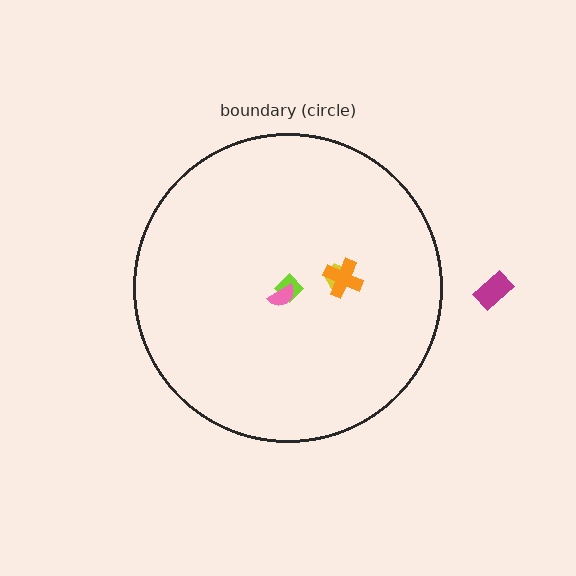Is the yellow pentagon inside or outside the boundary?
Inside.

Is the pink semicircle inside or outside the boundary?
Inside.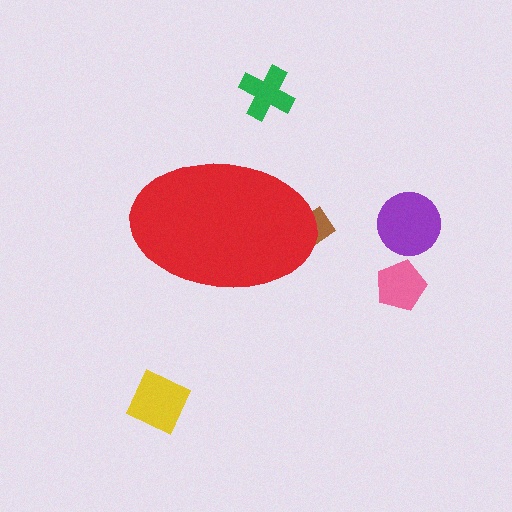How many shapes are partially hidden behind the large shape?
1 shape is partially hidden.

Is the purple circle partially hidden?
No, the purple circle is fully visible.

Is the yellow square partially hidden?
No, the yellow square is fully visible.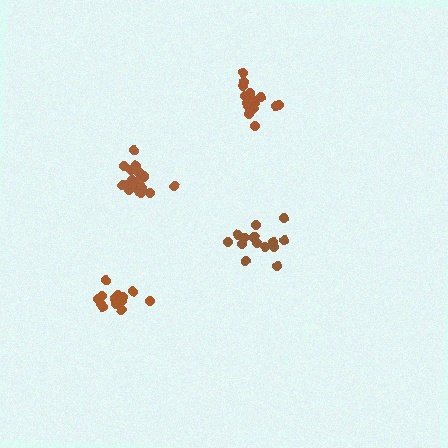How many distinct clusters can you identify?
There are 4 distinct clusters.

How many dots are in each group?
Group 1: 19 dots, Group 2: 14 dots, Group 3: 16 dots, Group 4: 14 dots (63 total).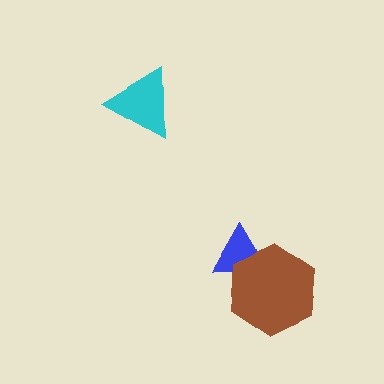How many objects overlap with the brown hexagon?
1 object overlaps with the brown hexagon.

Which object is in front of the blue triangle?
The brown hexagon is in front of the blue triangle.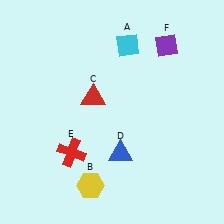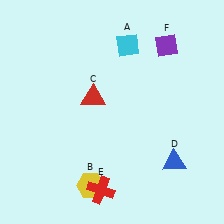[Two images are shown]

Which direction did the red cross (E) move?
The red cross (E) moved down.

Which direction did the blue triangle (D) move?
The blue triangle (D) moved right.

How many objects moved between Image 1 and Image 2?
2 objects moved between the two images.